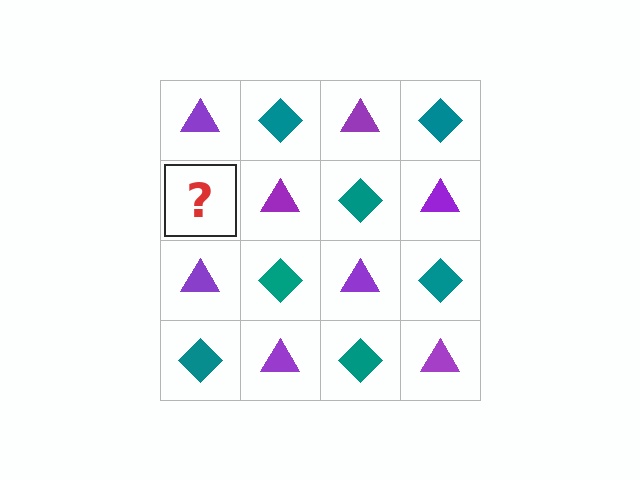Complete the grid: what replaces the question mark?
The question mark should be replaced with a teal diamond.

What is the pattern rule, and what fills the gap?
The rule is that it alternates purple triangle and teal diamond in a checkerboard pattern. The gap should be filled with a teal diamond.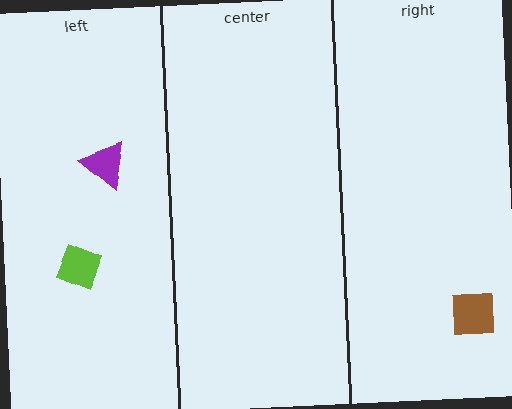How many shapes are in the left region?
2.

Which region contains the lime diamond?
The left region.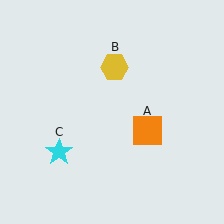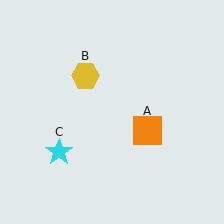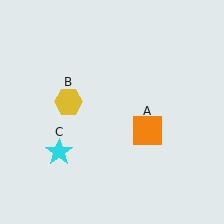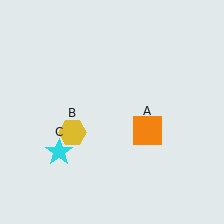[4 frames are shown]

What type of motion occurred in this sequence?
The yellow hexagon (object B) rotated counterclockwise around the center of the scene.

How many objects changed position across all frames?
1 object changed position: yellow hexagon (object B).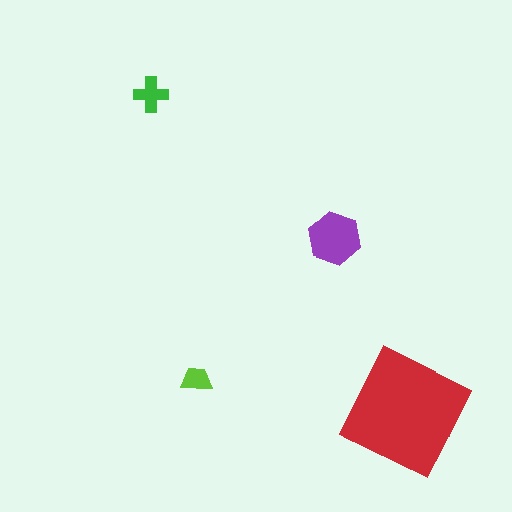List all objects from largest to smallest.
The red square, the purple hexagon, the green cross, the lime trapezoid.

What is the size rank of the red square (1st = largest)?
1st.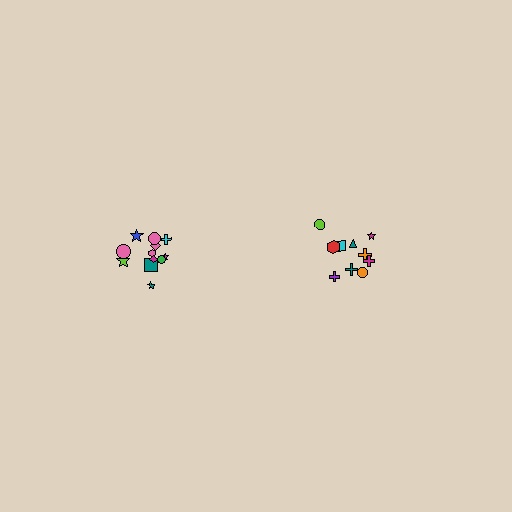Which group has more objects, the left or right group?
The left group.